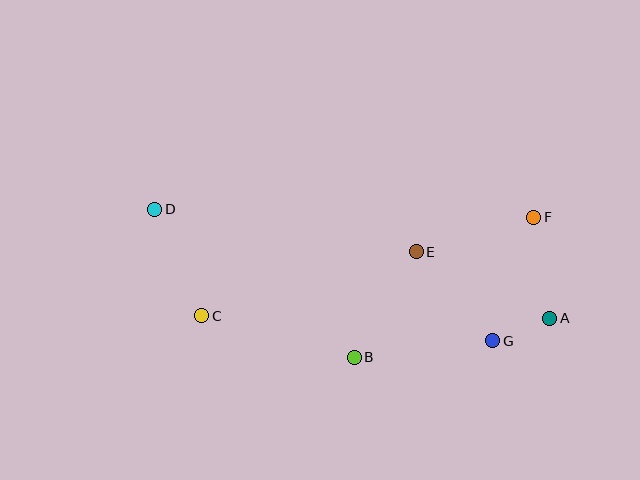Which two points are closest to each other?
Points A and G are closest to each other.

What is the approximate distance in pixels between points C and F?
The distance between C and F is approximately 347 pixels.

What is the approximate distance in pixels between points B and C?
The distance between B and C is approximately 158 pixels.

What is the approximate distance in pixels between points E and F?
The distance between E and F is approximately 123 pixels.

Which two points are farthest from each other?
Points A and D are farthest from each other.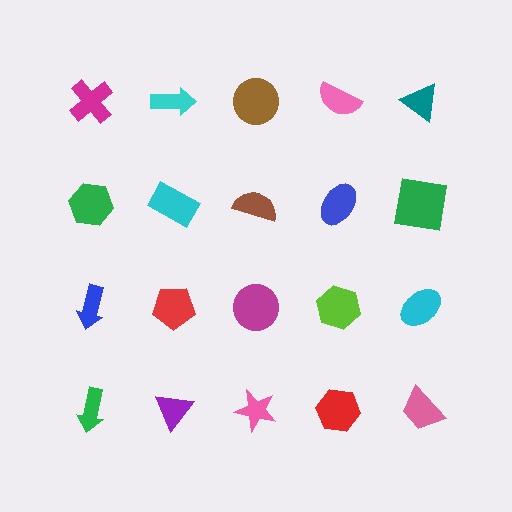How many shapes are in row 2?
5 shapes.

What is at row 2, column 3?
A brown semicircle.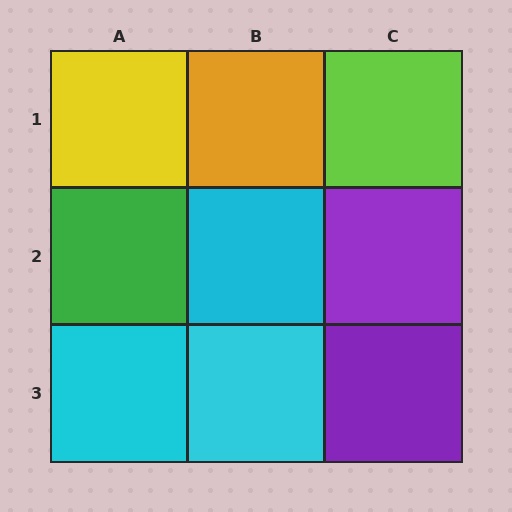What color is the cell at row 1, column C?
Lime.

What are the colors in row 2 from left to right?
Green, cyan, purple.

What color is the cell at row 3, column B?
Cyan.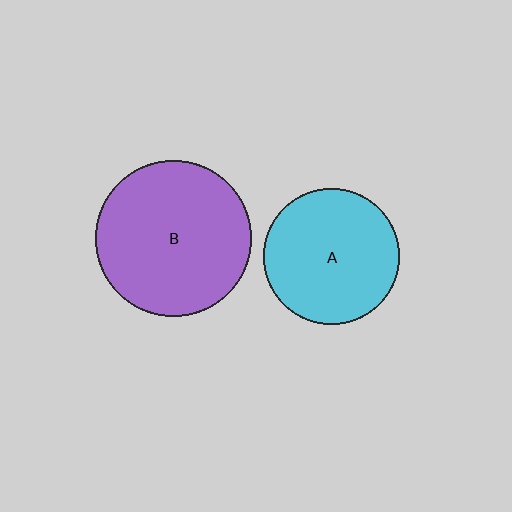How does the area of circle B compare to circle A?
Approximately 1.3 times.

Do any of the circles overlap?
No, none of the circles overlap.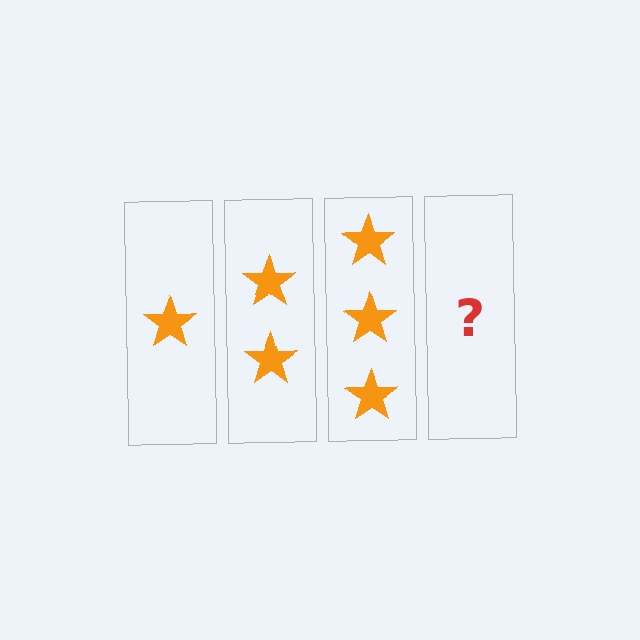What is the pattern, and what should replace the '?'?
The pattern is that each step adds one more star. The '?' should be 4 stars.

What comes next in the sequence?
The next element should be 4 stars.